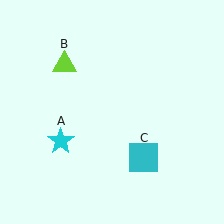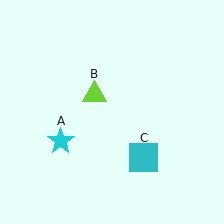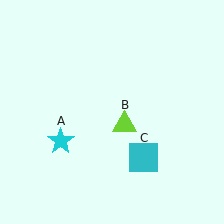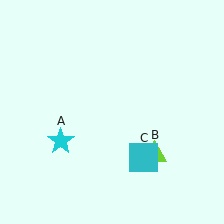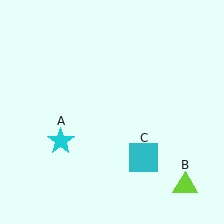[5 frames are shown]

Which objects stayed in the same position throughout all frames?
Cyan star (object A) and cyan square (object C) remained stationary.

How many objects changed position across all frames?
1 object changed position: lime triangle (object B).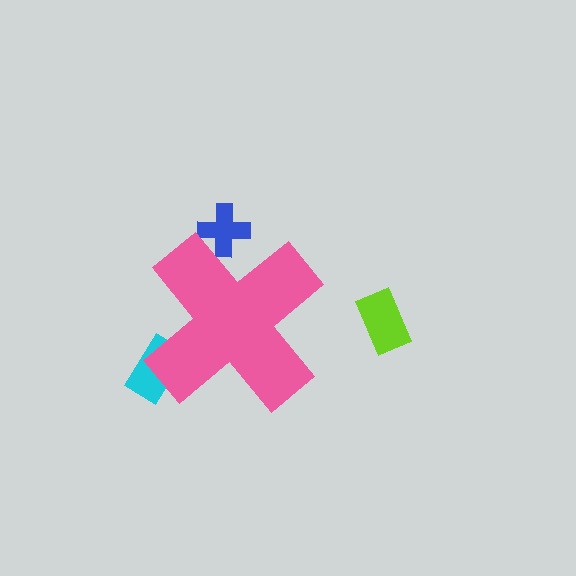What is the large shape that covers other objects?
A pink cross.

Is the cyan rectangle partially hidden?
Yes, the cyan rectangle is partially hidden behind the pink cross.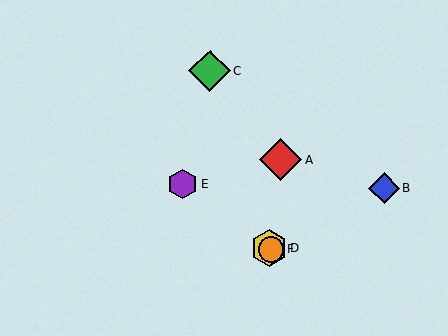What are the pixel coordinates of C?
Object C is at (210, 71).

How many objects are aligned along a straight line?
3 objects (D, E, F) are aligned along a straight line.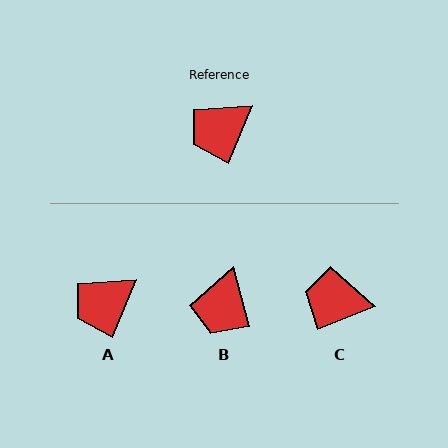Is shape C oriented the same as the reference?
No, it is off by about 45 degrees.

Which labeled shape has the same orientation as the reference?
A.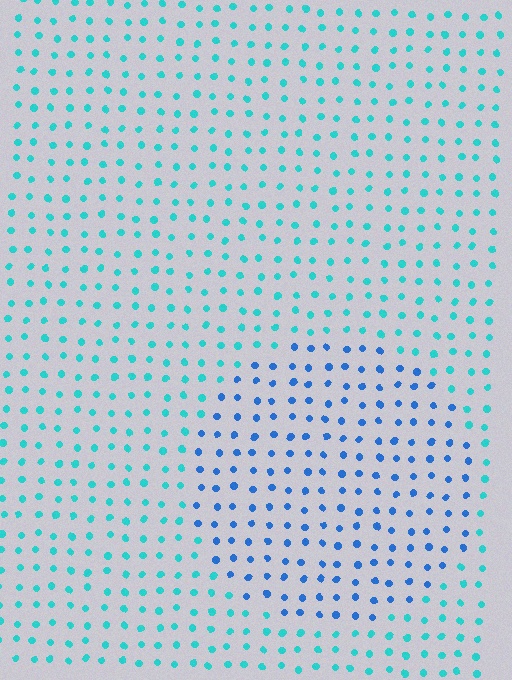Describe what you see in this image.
The image is filled with small cyan elements in a uniform arrangement. A circle-shaped region is visible where the elements are tinted to a slightly different hue, forming a subtle color boundary.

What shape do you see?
I see a circle.